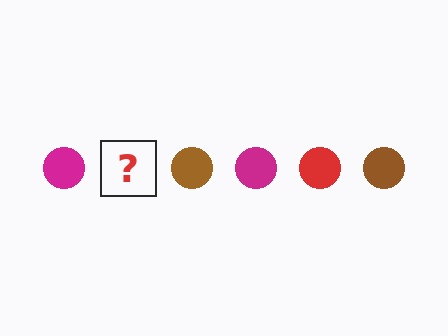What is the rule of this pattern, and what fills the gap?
The rule is that the pattern cycles through magenta, red, brown circles. The gap should be filled with a red circle.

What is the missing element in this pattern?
The missing element is a red circle.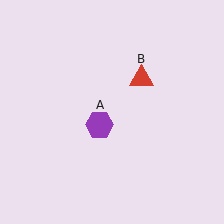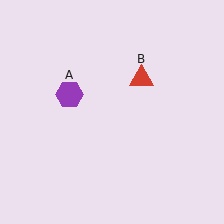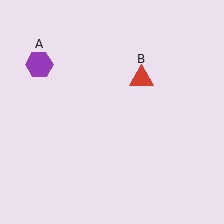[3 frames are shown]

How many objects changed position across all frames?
1 object changed position: purple hexagon (object A).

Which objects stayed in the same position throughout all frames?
Red triangle (object B) remained stationary.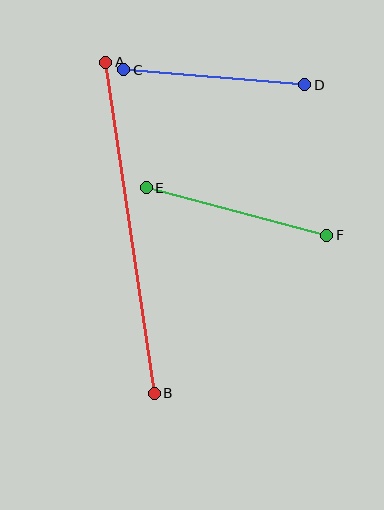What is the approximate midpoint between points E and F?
The midpoint is at approximately (237, 211) pixels.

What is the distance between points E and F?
The distance is approximately 186 pixels.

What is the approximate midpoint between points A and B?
The midpoint is at approximately (130, 228) pixels.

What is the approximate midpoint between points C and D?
The midpoint is at approximately (214, 77) pixels.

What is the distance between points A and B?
The distance is approximately 335 pixels.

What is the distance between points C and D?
The distance is approximately 182 pixels.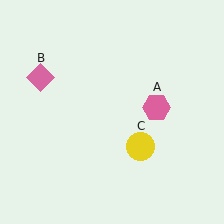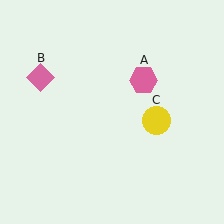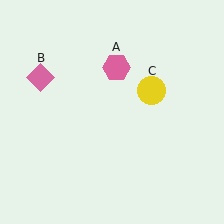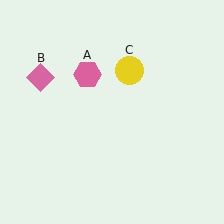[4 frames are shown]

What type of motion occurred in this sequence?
The pink hexagon (object A), yellow circle (object C) rotated counterclockwise around the center of the scene.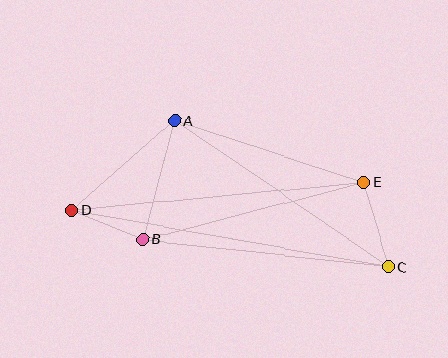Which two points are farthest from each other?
Points C and D are farthest from each other.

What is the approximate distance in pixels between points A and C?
The distance between A and C is approximately 259 pixels.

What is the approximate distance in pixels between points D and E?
The distance between D and E is approximately 294 pixels.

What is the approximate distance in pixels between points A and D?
The distance between A and D is approximately 137 pixels.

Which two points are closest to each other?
Points B and D are closest to each other.